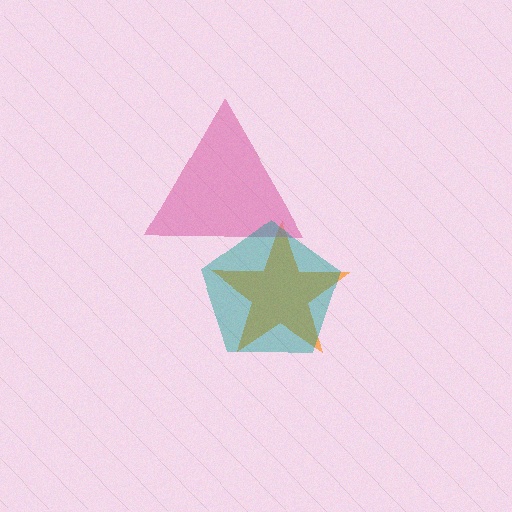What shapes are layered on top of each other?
The layered shapes are: an orange star, a pink triangle, a teal pentagon.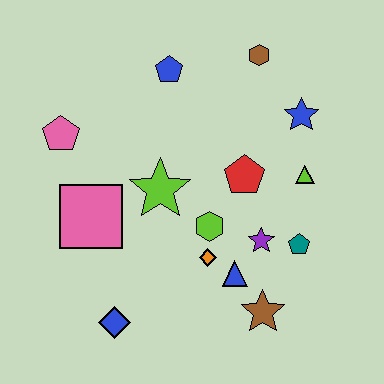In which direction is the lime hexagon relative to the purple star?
The lime hexagon is to the left of the purple star.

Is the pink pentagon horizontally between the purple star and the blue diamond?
No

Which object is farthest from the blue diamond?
The brown hexagon is farthest from the blue diamond.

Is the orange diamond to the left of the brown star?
Yes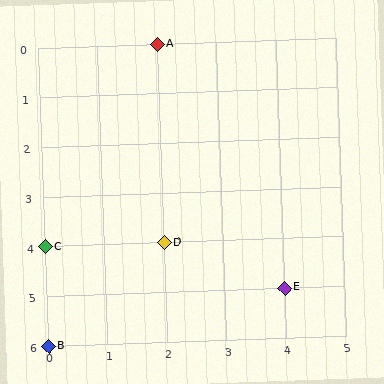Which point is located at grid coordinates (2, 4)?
Point D is at (2, 4).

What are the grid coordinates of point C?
Point C is at grid coordinates (0, 4).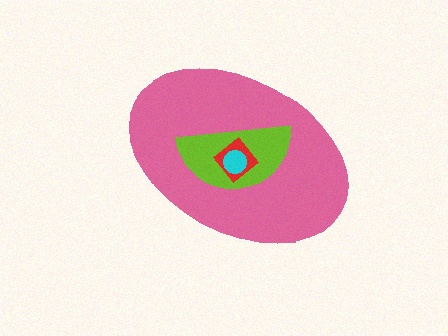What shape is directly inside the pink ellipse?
The lime semicircle.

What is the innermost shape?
The cyan circle.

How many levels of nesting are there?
4.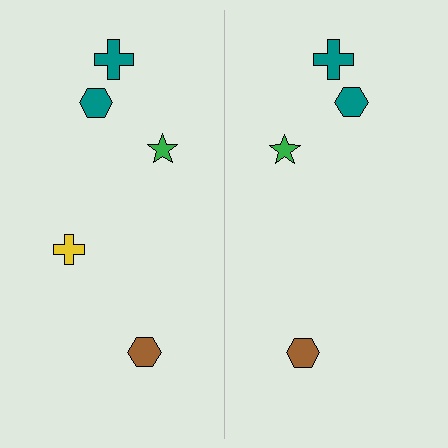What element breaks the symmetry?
A yellow cross is missing from the right side.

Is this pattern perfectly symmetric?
No, the pattern is not perfectly symmetric. A yellow cross is missing from the right side.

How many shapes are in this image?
There are 9 shapes in this image.